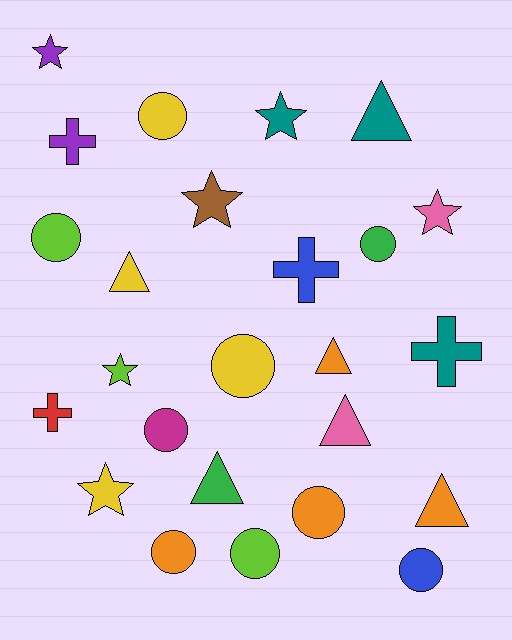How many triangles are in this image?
There are 6 triangles.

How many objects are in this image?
There are 25 objects.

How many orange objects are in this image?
There are 4 orange objects.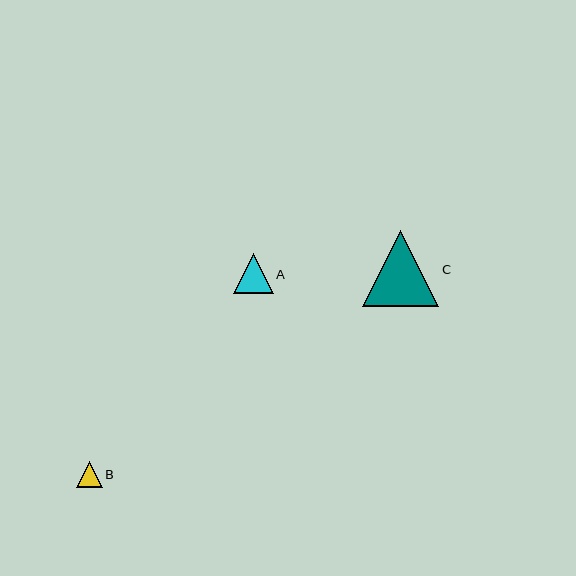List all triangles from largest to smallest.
From largest to smallest: C, A, B.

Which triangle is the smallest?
Triangle B is the smallest with a size of approximately 26 pixels.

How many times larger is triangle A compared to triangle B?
Triangle A is approximately 1.5 times the size of triangle B.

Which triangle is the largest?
Triangle C is the largest with a size of approximately 76 pixels.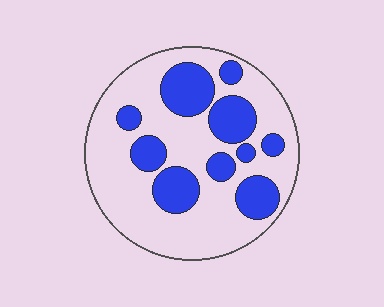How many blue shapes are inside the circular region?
10.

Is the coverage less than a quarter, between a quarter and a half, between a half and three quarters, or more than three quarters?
Between a quarter and a half.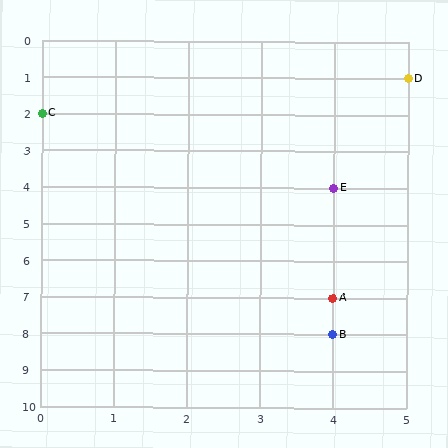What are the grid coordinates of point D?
Point D is at grid coordinates (5, 1).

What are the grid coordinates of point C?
Point C is at grid coordinates (0, 2).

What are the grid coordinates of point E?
Point E is at grid coordinates (4, 4).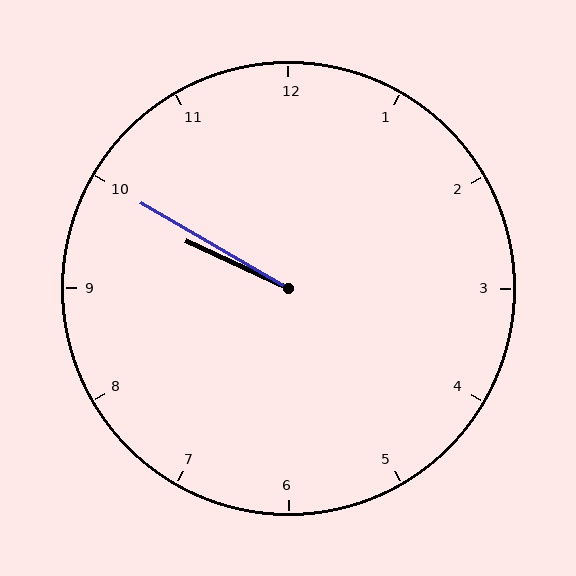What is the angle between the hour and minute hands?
Approximately 5 degrees.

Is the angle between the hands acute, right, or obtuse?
It is acute.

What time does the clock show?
9:50.